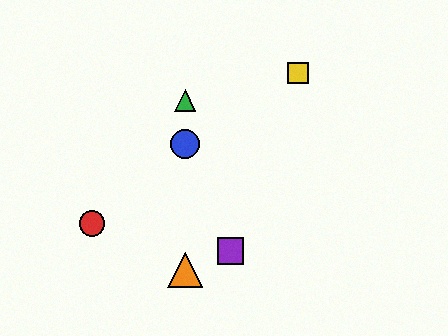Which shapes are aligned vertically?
The blue circle, the green triangle, the orange triangle are aligned vertically.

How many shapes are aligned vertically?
3 shapes (the blue circle, the green triangle, the orange triangle) are aligned vertically.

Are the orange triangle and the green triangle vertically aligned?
Yes, both are at x≈185.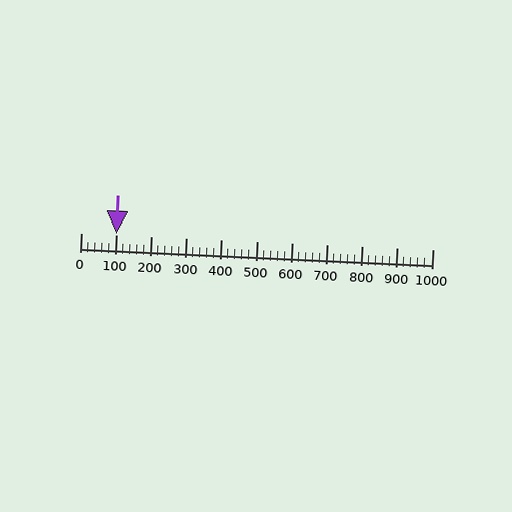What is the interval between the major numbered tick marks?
The major tick marks are spaced 100 units apart.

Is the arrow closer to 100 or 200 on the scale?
The arrow is closer to 100.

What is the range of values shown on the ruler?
The ruler shows values from 0 to 1000.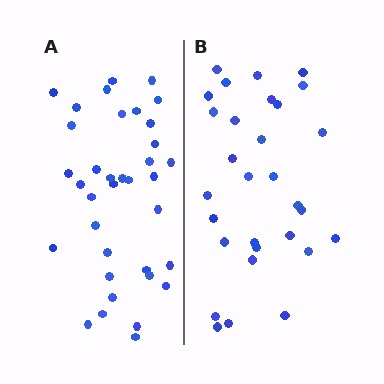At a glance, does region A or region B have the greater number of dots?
Region A (the left region) has more dots.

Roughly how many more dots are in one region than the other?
Region A has about 6 more dots than region B.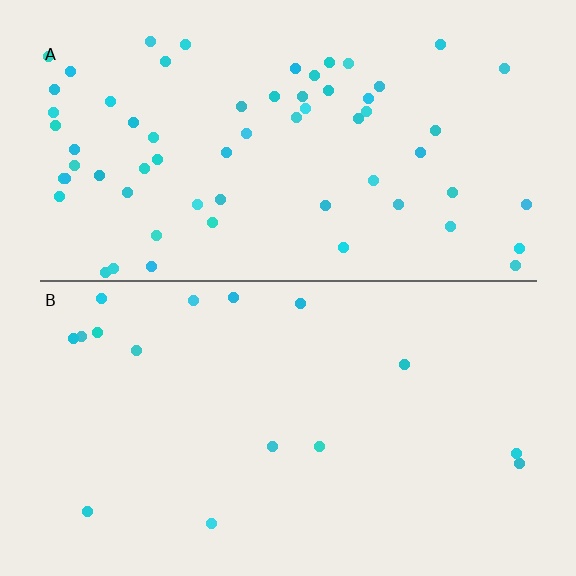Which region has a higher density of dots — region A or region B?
A (the top).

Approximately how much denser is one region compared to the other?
Approximately 4.0× — region A over region B.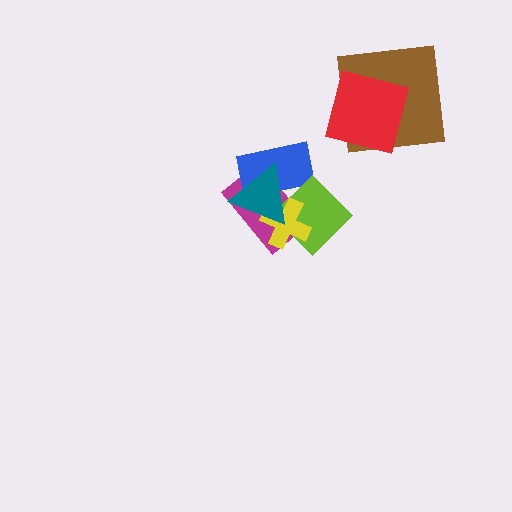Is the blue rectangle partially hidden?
Yes, it is partially covered by another shape.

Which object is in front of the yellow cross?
The teal triangle is in front of the yellow cross.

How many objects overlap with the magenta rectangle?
4 objects overlap with the magenta rectangle.